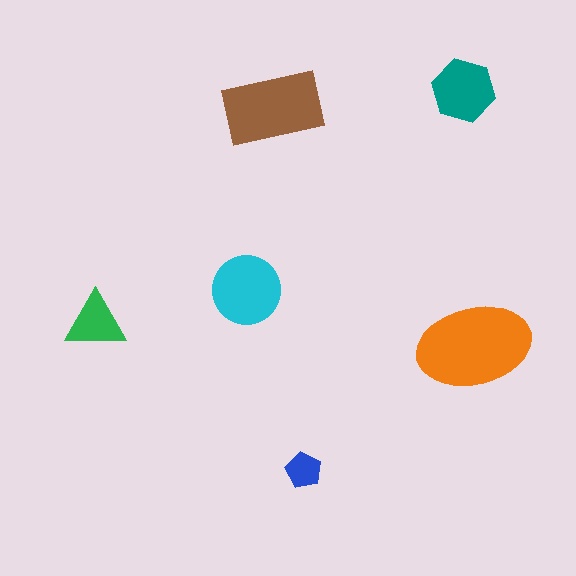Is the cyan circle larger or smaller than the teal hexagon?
Larger.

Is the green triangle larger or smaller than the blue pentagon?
Larger.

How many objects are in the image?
There are 6 objects in the image.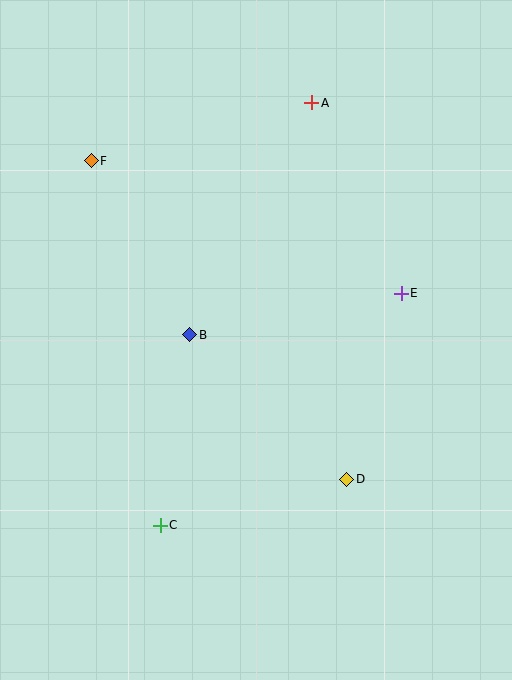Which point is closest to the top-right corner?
Point A is closest to the top-right corner.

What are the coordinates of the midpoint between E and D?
The midpoint between E and D is at (374, 386).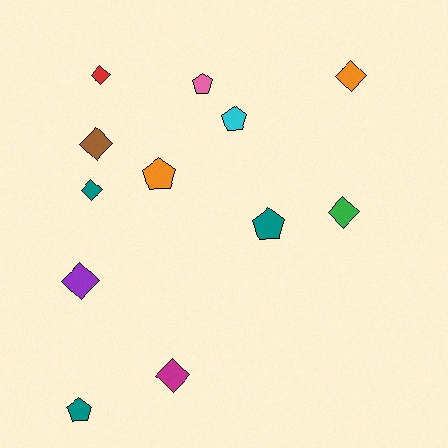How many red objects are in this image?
There is 1 red object.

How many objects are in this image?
There are 12 objects.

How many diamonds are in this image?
There are 7 diamonds.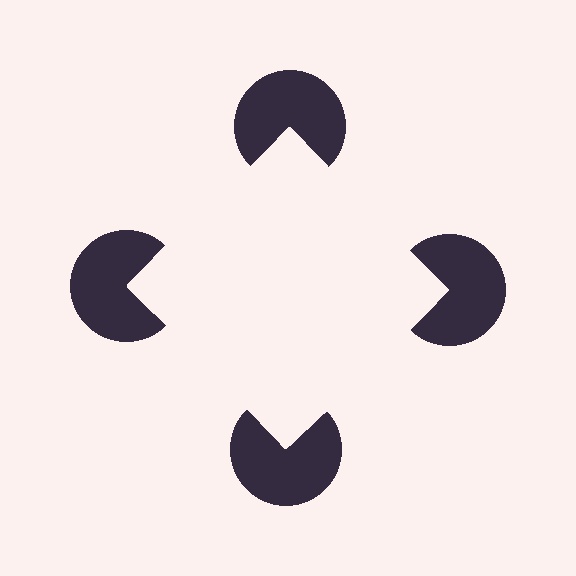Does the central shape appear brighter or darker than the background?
It typically appears slightly brighter than the background, even though no actual brightness change is drawn.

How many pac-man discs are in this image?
There are 4 — one at each vertex of the illusory square.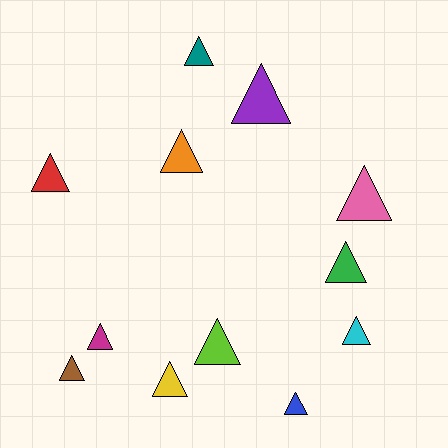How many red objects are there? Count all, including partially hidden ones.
There is 1 red object.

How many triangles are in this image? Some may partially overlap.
There are 12 triangles.